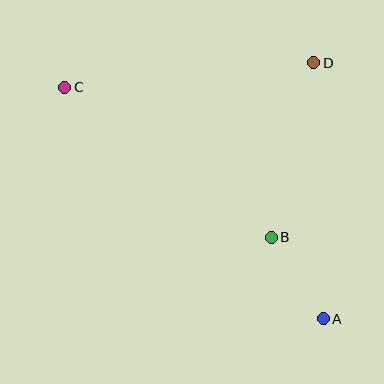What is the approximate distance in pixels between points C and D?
The distance between C and D is approximately 251 pixels.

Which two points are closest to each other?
Points A and B are closest to each other.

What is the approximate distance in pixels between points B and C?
The distance between B and C is approximately 255 pixels.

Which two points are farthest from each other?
Points A and C are farthest from each other.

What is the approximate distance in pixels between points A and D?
The distance between A and D is approximately 256 pixels.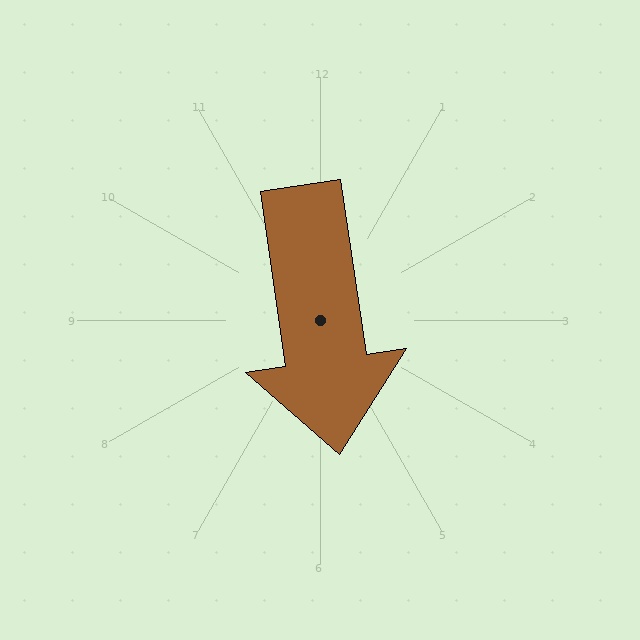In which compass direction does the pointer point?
South.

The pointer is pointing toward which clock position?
Roughly 6 o'clock.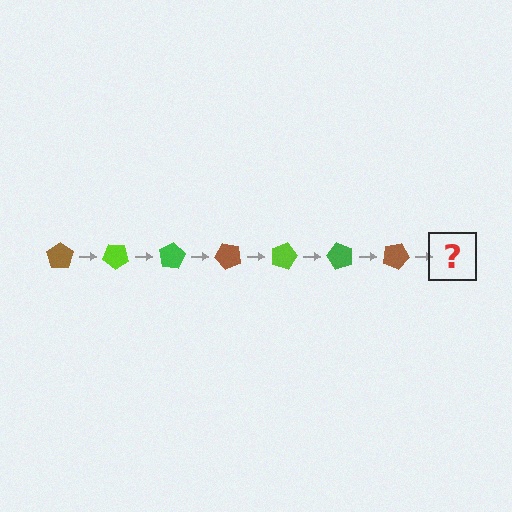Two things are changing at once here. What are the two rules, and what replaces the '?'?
The two rules are that it rotates 40 degrees each step and the color cycles through brown, lime, and green. The '?' should be a lime pentagon, rotated 280 degrees from the start.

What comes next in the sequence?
The next element should be a lime pentagon, rotated 280 degrees from the start.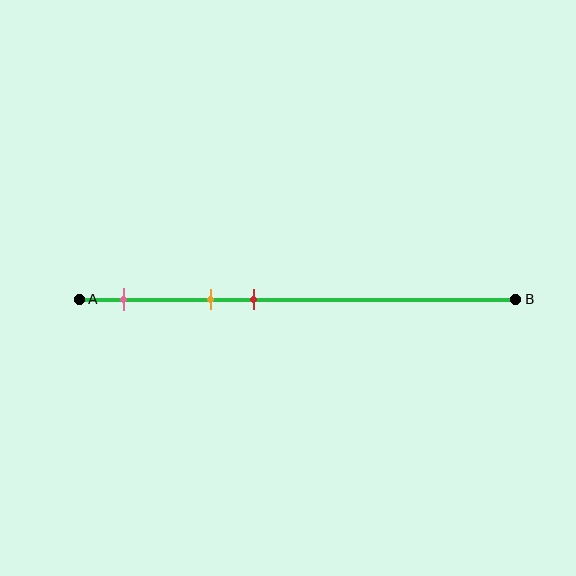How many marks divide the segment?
There are 3 marks dividing the segment.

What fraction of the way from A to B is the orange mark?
The orange mark is approximately 30% (0.3) of the way from A to B.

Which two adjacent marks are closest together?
The orange and red marks are the closest adjacent pair.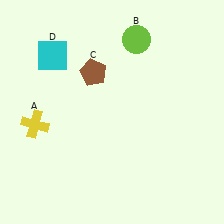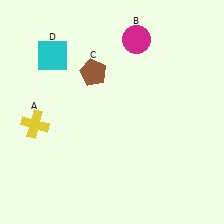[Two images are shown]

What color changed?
The circle (B) changed from lime in Image 1 to magenta in Image 2.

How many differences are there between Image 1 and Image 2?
There is 1 difference between the two images.